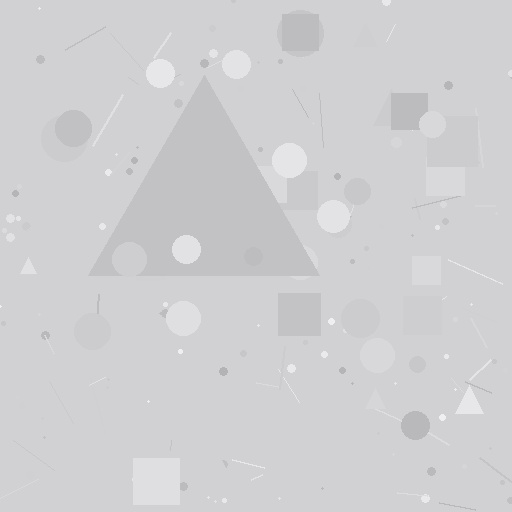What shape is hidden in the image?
A triangle is hidden in the image.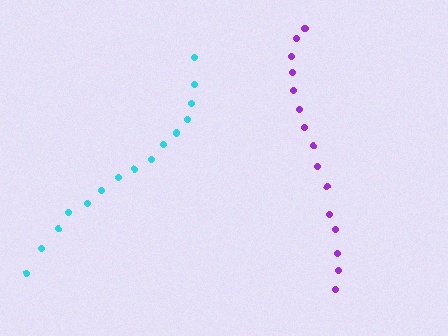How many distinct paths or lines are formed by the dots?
There are 2 distinct paths.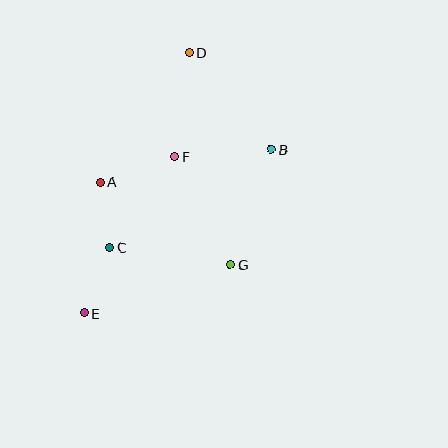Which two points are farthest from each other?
Points D and E are farthest from each other.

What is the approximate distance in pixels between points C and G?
The distance between C and G is approximately 122 pixels.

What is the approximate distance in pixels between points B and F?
The distance between B and F is approximately 96 pixels.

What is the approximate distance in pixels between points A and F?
The distance between A and F is approximately 79 pixels.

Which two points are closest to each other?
Points A and C are closest to each other.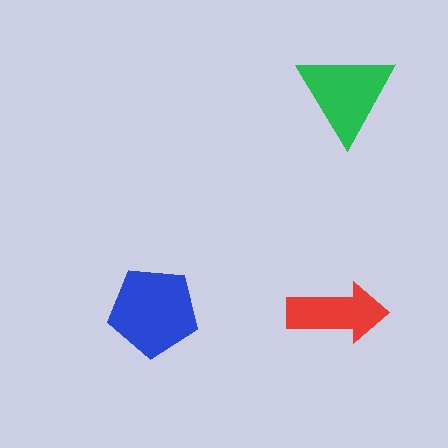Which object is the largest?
The blue pentagon.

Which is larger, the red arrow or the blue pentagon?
The blue pentagon.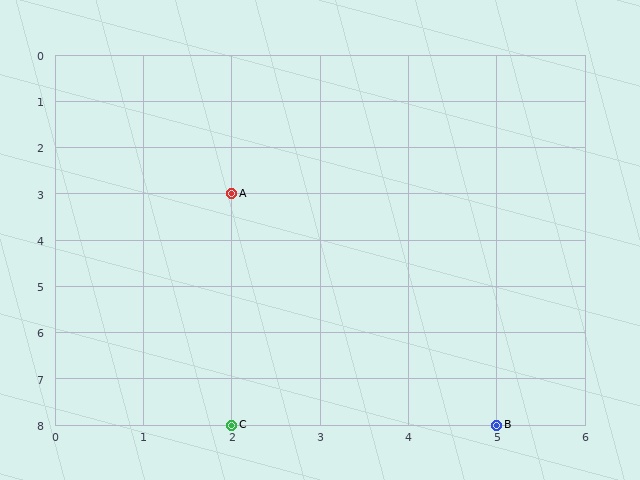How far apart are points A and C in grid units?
Points A and C are 5 rows apart.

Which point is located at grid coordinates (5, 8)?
Point B is at (5, 8).